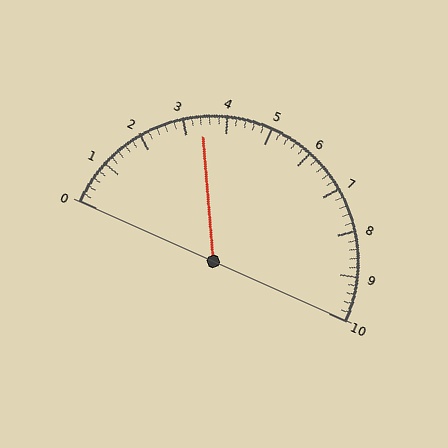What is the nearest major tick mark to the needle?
The nearest major tick mark is 3.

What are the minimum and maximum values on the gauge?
The gauge ranges from 0 to 10.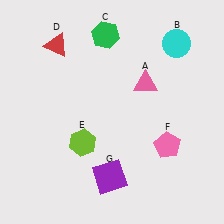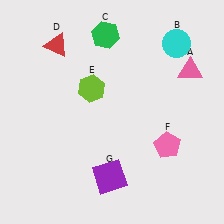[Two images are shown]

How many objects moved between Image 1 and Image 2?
2 objects moved between the two images.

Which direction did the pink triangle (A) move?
The pink triangle (A) moved right.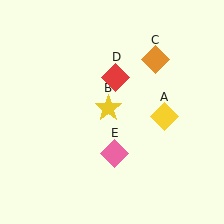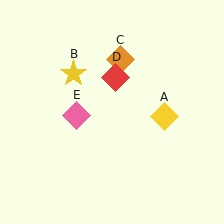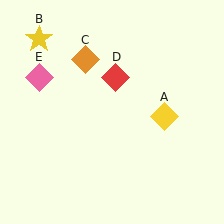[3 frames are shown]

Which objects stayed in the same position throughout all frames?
Yellow diamond (object A) and red diamond (object D) remained stationary.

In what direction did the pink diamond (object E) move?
The pink diamond (object E) moved up and to the left.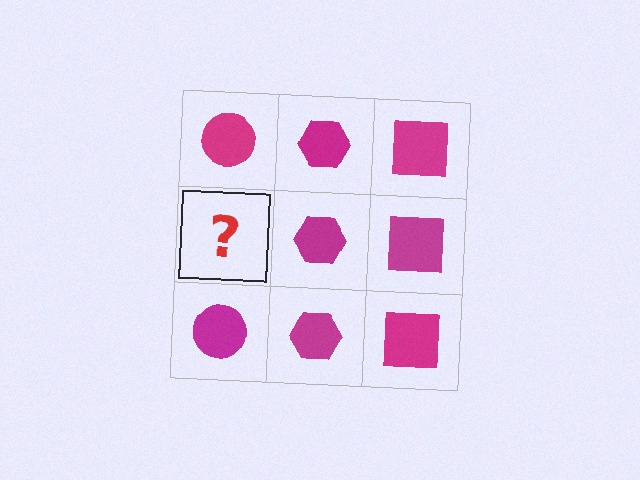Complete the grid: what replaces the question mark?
The question mark should be replaced with a magenta circle.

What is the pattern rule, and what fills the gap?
The rule is that each column has a consistent shape. The gap should be filled with a magenta circle.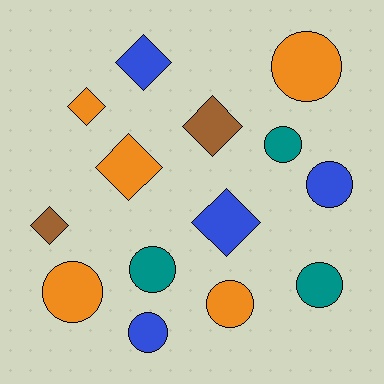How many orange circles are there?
There are 3 orange circles.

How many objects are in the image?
There are 14 objects.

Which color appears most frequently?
Orange, with 5 objects.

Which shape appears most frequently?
Circle, with 8 objects.